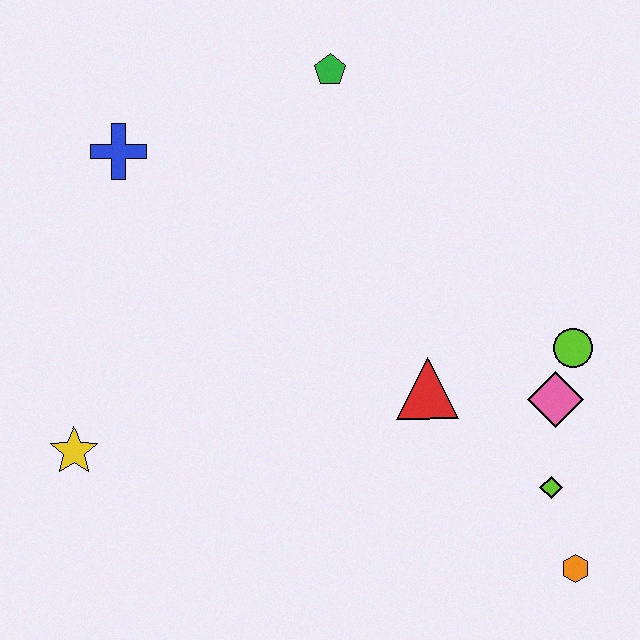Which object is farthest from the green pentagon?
The orange hexagon is farthest from the green pentagon.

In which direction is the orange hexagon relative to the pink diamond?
The orange hexagon is below the pink diamond.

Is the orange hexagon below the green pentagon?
Yes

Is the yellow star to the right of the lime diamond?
No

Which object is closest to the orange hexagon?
The lime diamond is closest to the orange hexagon.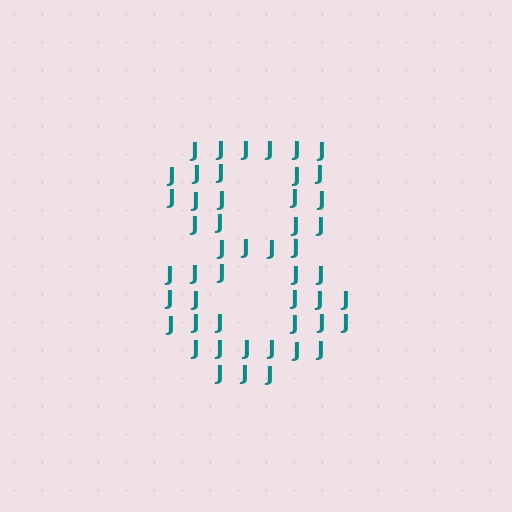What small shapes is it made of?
It is made of small letter J's.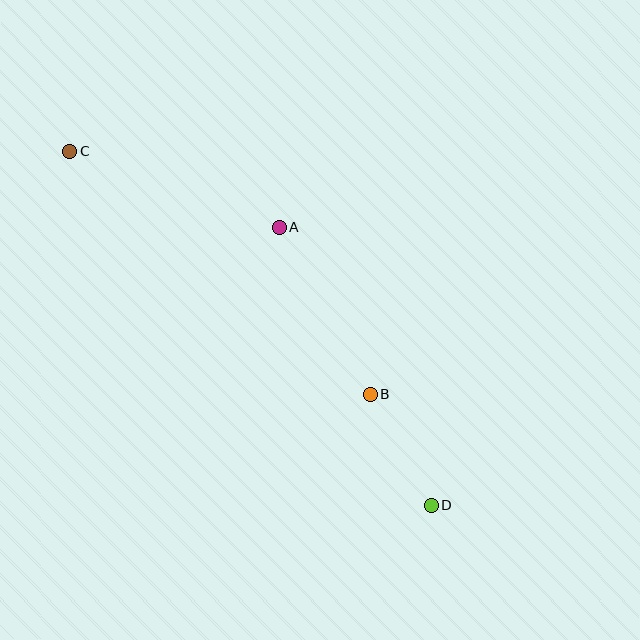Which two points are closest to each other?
Points B and D are closest to each other.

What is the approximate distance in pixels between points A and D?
The distance between A and D is approximately 317 pixels.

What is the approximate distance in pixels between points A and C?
The distance between A and C is approximately 223 pixels.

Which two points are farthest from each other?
Points C and D are farthest from each other.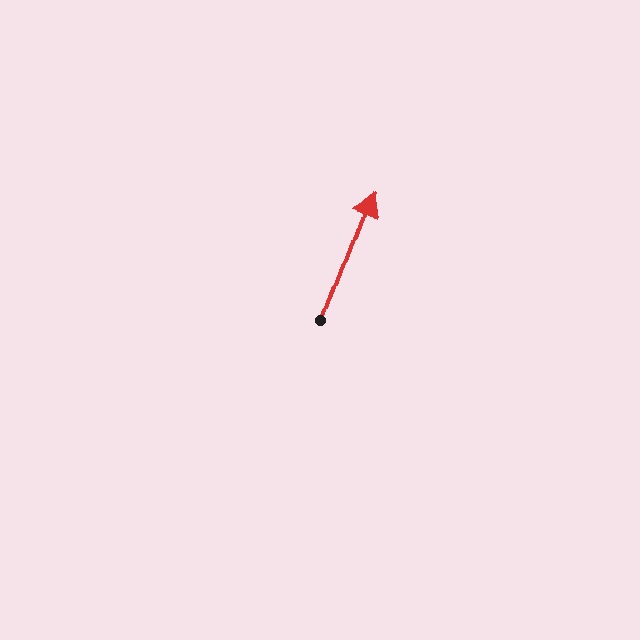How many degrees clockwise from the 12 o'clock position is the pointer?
Approximately 21 degrees.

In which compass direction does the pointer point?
North.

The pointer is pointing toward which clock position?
Roughly 1 o'clock.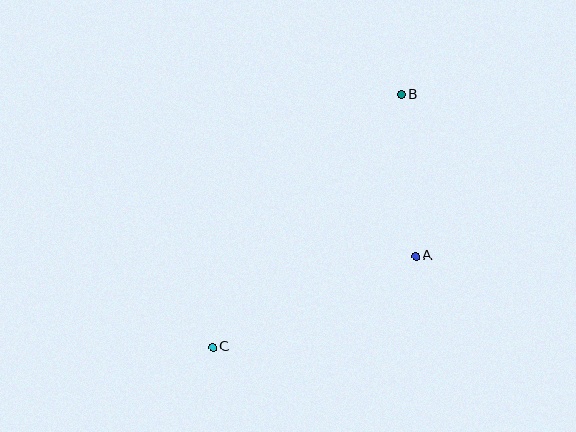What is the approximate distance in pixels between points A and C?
The distance between A and C is approximately 222 pixels.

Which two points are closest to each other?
Points A and B are closest to each other.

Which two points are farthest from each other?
Points B and C are farthest from each other.